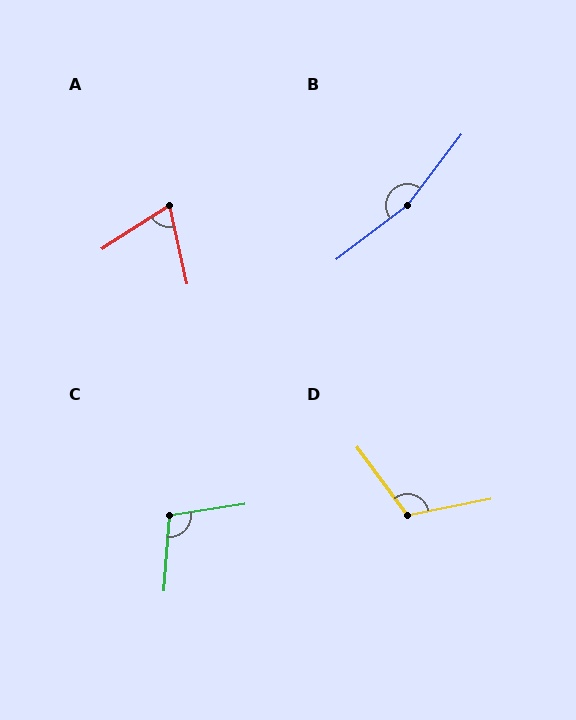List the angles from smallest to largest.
A (70°), C (103°), D (115°), B (165°).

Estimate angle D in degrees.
Approximately 115 degrees.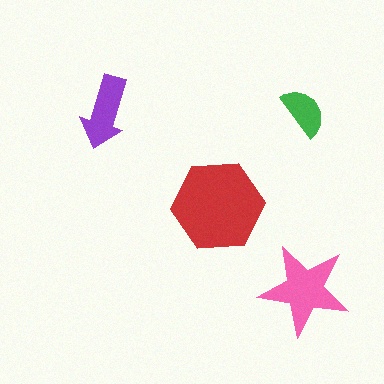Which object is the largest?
The red hexagon.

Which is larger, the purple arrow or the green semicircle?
The purple arrow.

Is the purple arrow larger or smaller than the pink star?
Smaller.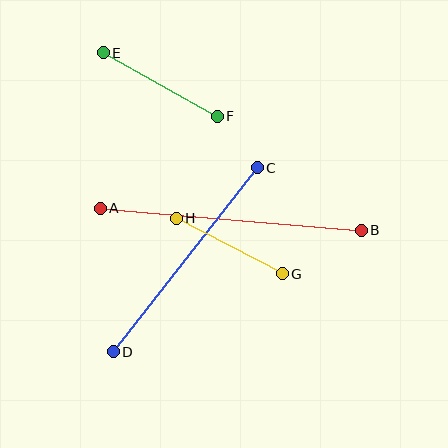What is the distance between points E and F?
The distance is approximately 130 pixels.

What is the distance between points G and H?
The distance is approximately 120 pixels.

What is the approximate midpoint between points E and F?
The midpoint is at approximately (160, 85) pixels.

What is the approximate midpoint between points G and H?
The midpoint is at approximately (229, 246) pixels.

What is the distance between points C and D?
The distance is approximately 234 pixels.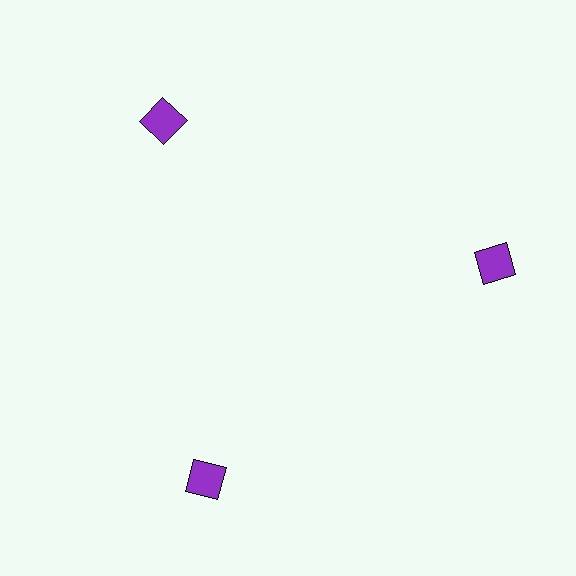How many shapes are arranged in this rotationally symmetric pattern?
There are 3 shapes, arranged in 3 groups of 1.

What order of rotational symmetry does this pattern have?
This pattern has 3-fold rotational symmetry.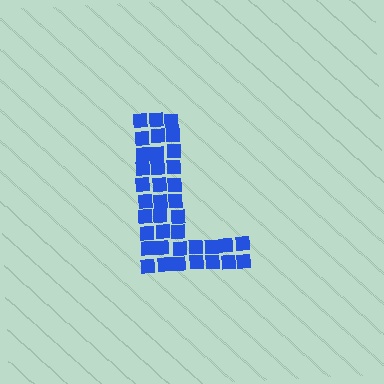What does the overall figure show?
The overall figure shows the letter L.